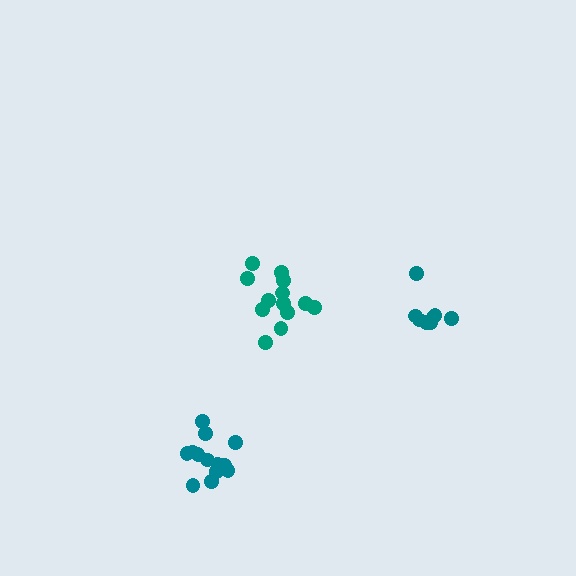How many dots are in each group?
Group 1: 8 dots, Group 2: 13 dots, Group 3: 13 dots (34 total).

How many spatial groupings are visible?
There are 3 spatial groupings.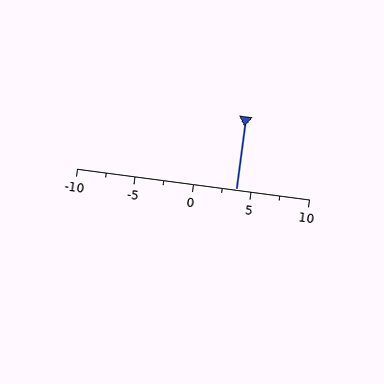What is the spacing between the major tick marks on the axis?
The major ticks are spaced 5 apart.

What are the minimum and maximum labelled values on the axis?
The axis runs from -10 to 10.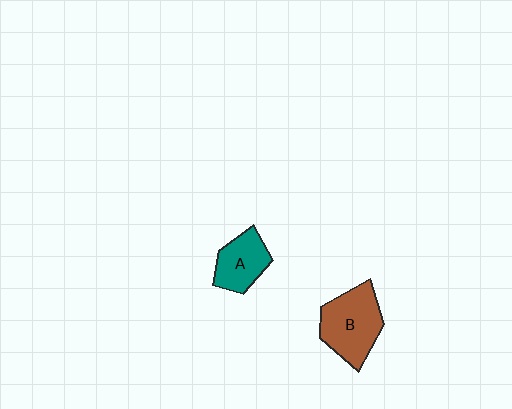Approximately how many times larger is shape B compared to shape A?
Approximately 1.5 times.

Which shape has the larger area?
Shape B (brown).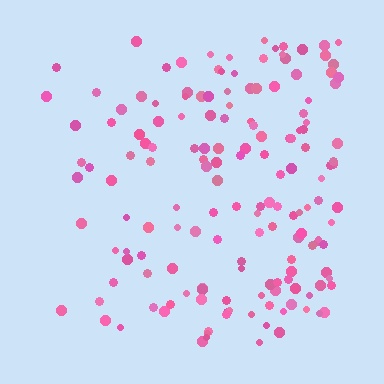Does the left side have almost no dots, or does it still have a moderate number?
Still a moderate number, just noticeably fewer than the right.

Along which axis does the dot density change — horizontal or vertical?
Horizontal.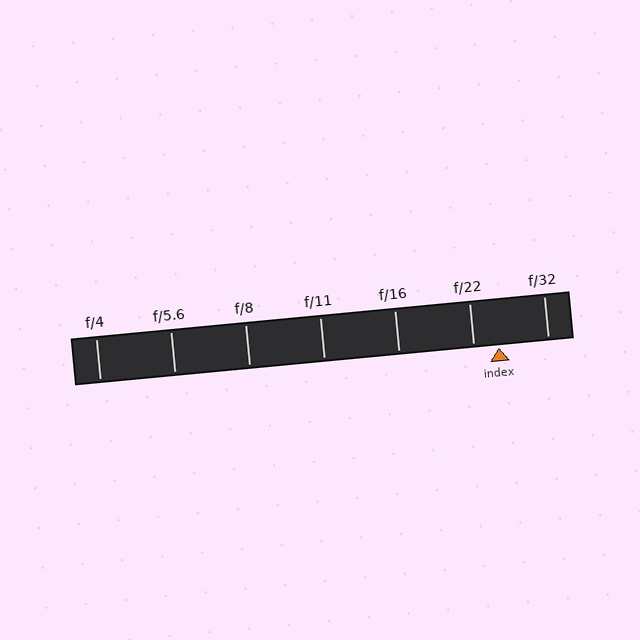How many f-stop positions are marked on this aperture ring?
There are 7 f-stop positions marked.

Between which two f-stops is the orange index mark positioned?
The index mark is between f/22 and f/32.